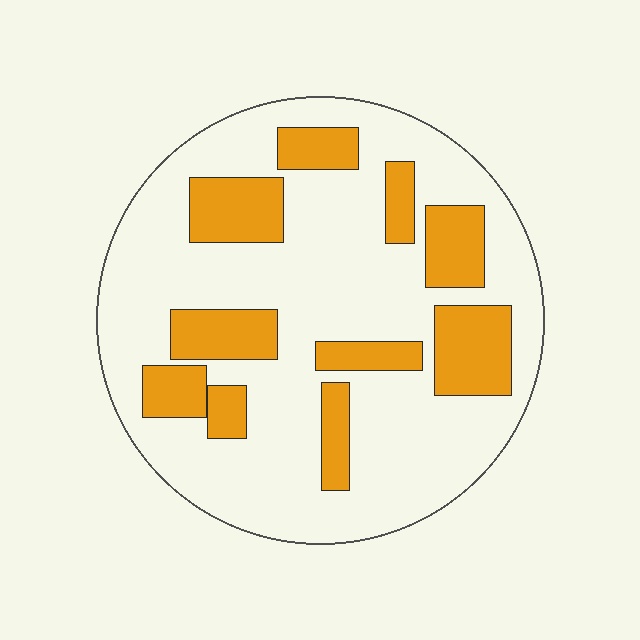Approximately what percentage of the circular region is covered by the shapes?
Approximately 25%.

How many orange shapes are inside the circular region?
10.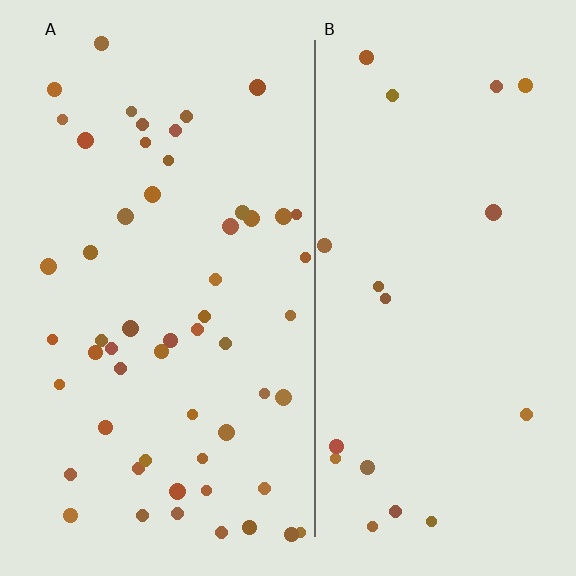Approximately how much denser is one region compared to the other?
Approximately 2.9× — region A over region B.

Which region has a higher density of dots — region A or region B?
A (the left).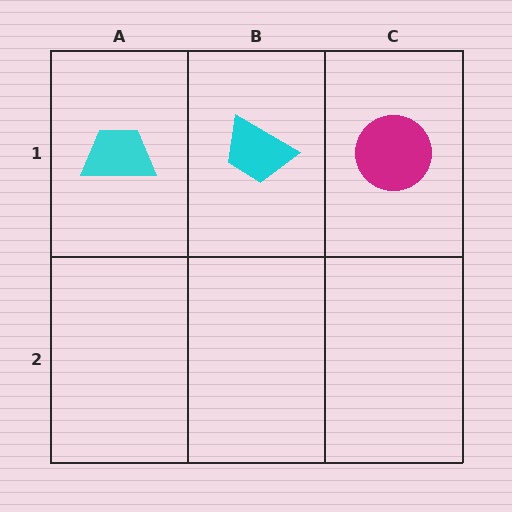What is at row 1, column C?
A magenta circle.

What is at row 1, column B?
A cyan trapezoid.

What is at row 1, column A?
A cyan trapezoid.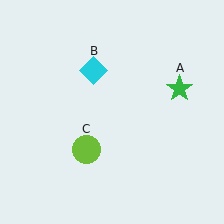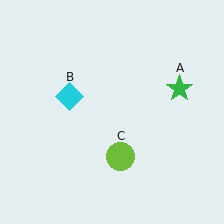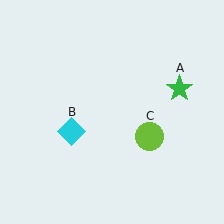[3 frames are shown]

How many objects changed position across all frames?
2 objects changed position: cyan diamond (object B), lime circle (object C).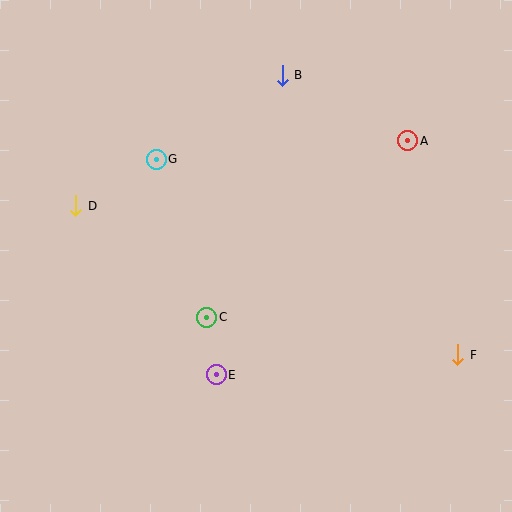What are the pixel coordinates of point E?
Point E is at (216, 375).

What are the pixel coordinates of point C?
Point C is at (207, 317).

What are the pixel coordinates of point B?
Point B is at (282, 75).